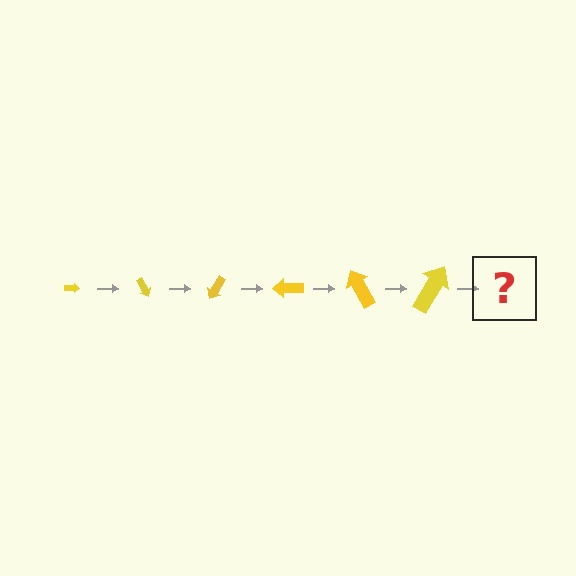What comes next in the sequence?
The next element should be an arrow, larger than the previous one and rotated 360 degrees from the start.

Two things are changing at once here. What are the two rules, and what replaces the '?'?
The two rules are that the arrow grows larger each step and it rotates 60 degrees each step. The '?' should be an arrow, larger than the previous one and rotated 360 degrees from the start.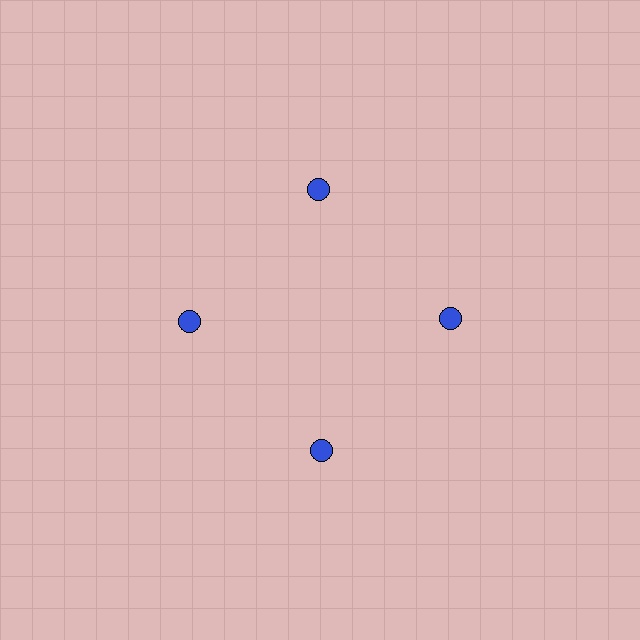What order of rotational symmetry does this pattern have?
This pattern has 4-fold rotational symmetry.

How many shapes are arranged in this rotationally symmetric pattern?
There are 4 shapes, arranged in 4 groups of 1.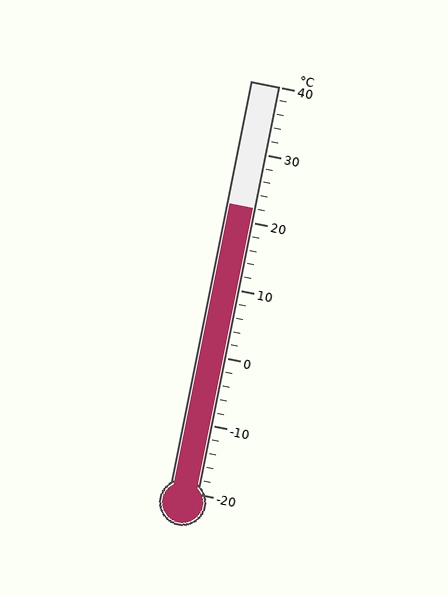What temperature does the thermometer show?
The thermometer shows approximately 22°C.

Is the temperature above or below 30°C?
The temperature is below 30°C.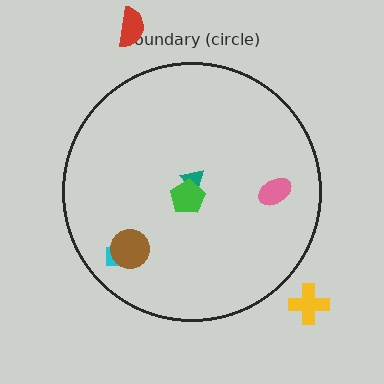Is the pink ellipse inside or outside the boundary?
Inside.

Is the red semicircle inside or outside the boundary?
Outside.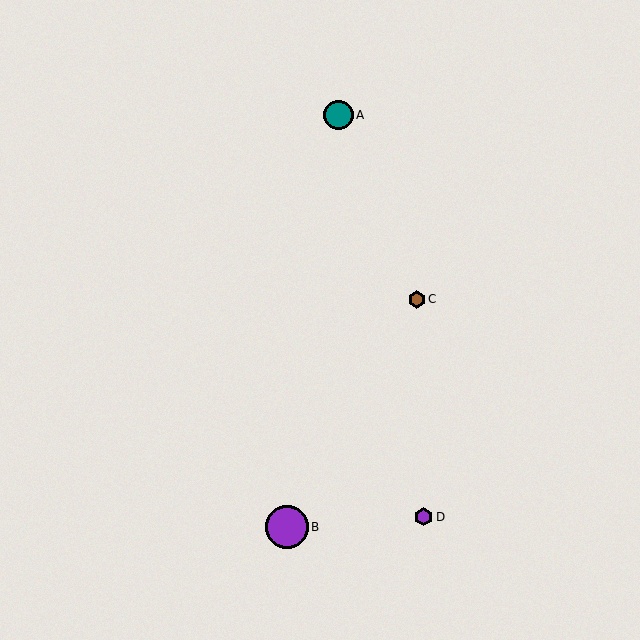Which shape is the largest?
The purple circle (labeled B) is the largest.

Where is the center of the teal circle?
The center of the teal circle is at (338, 115).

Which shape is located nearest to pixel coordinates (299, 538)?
The purple circle (labeled B) at (287, 527) is nearest to that location.